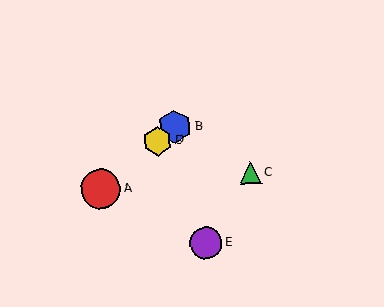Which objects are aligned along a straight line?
Objects A, B, D are aligned along a straight line.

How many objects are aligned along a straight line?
3 objects (A, B, D) are aligned along a straight line.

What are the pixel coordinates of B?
Object B is at (175, 127).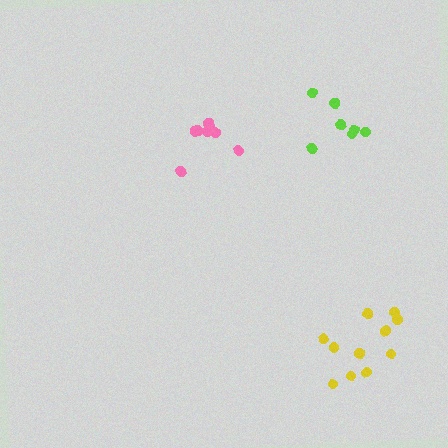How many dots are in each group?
Group 1: 8 dots, Group 2: 7 dots, Group 3: 11 dots (26 total).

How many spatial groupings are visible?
There are 3 spatial groupings.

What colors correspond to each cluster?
The clusters are colored: pink, lime, yellow.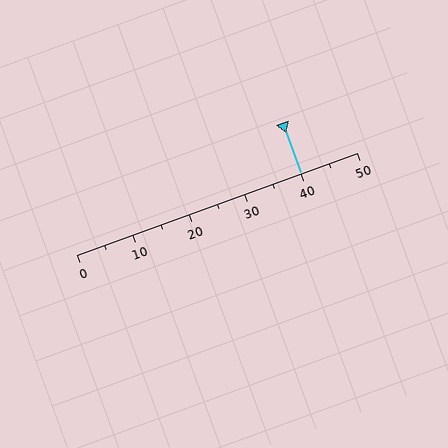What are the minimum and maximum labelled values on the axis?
The axis runs from 0 to 50.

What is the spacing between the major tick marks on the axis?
The major ticks are spaced 10 apart.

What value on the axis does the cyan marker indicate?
The marker indicates approximately 40.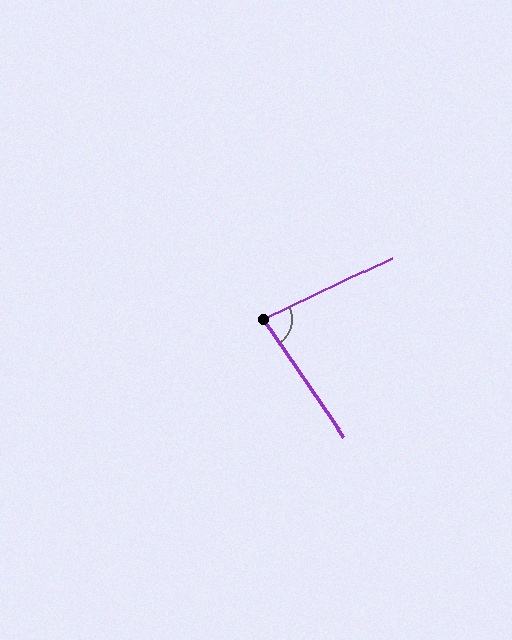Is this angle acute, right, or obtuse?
It is acute.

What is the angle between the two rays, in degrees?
Approximately 81 degrees.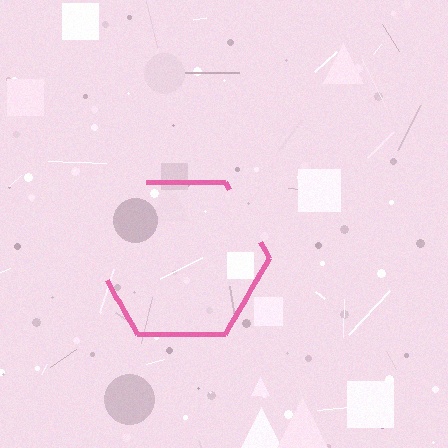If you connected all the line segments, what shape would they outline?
They would outline a hexagon.